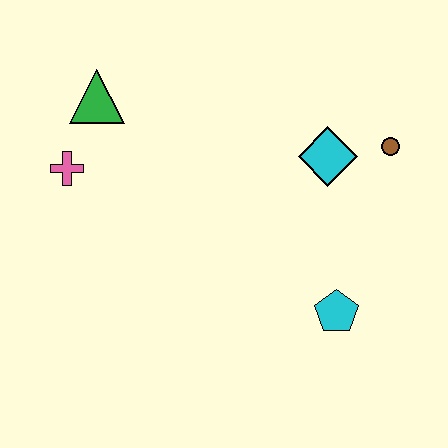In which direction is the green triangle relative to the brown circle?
The green triangle is to the left of the brown circle.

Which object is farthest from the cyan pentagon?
The green triangle is farthest from the cyan pentagon.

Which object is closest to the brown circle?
The cyan diamond is closest to the brown circle.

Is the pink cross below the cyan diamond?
Yes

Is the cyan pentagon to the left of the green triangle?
No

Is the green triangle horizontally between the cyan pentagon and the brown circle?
No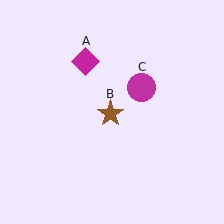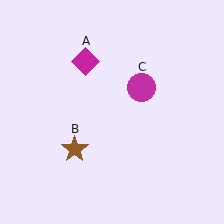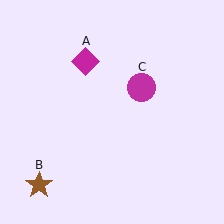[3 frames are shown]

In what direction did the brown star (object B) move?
The brown star (object B) moved down and to the left.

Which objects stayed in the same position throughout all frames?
Magenta diamond (object A) and magenta circle (object C) remained stationary.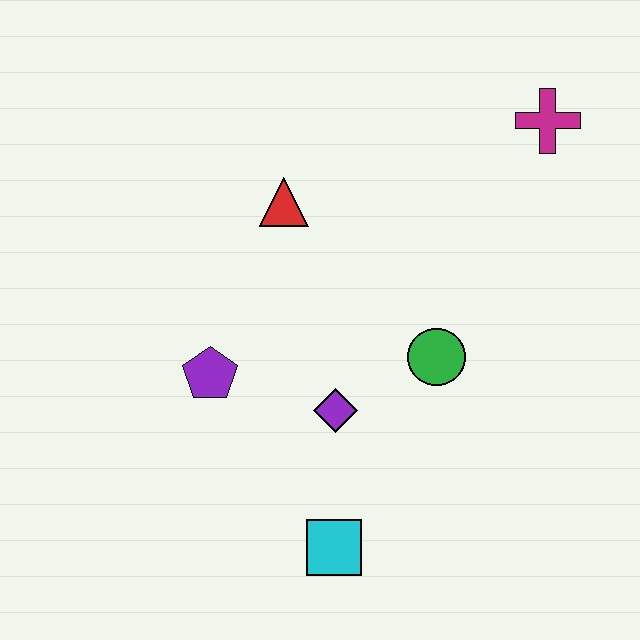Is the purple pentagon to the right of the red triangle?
No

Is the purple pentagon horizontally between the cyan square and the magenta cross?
No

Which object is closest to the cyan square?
The purple diamond is closest to the cyan square.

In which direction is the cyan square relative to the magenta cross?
The cyan square is below the magenta cross.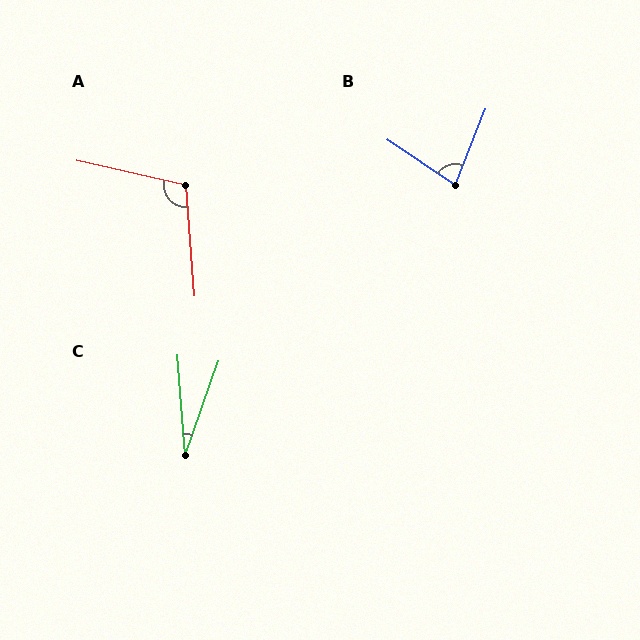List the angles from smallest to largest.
C (24°), B (78°), A (107°).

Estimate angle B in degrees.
Approximately 78 degrees.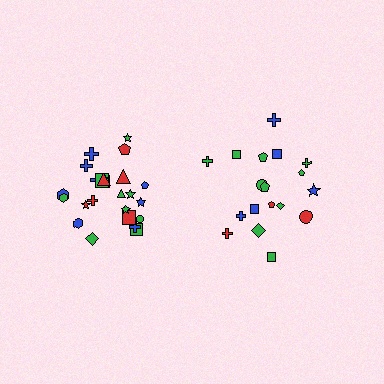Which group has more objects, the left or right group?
The left group.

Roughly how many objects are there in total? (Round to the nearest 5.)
Roughly 45 objects in total.